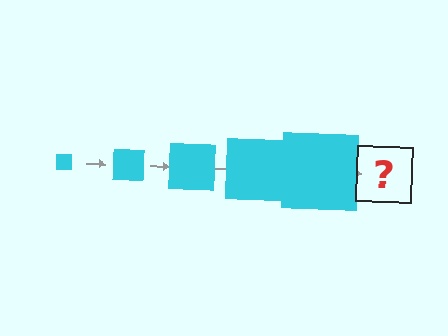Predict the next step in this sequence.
The next step is a cyan square, larger than the previous one.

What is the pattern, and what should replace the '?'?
The pattern is that the square gets progressively larger each step. The '?' should be a cyan square, larger than the previous one.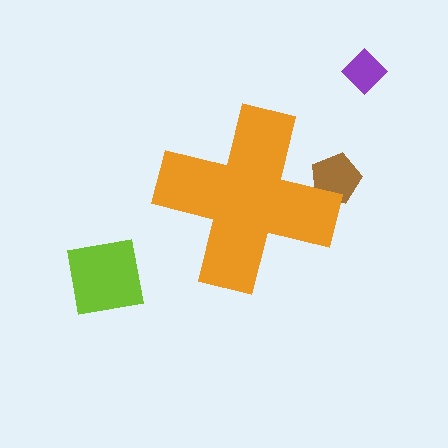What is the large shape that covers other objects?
An orange cross.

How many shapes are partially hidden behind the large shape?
1 shape is partially hidden.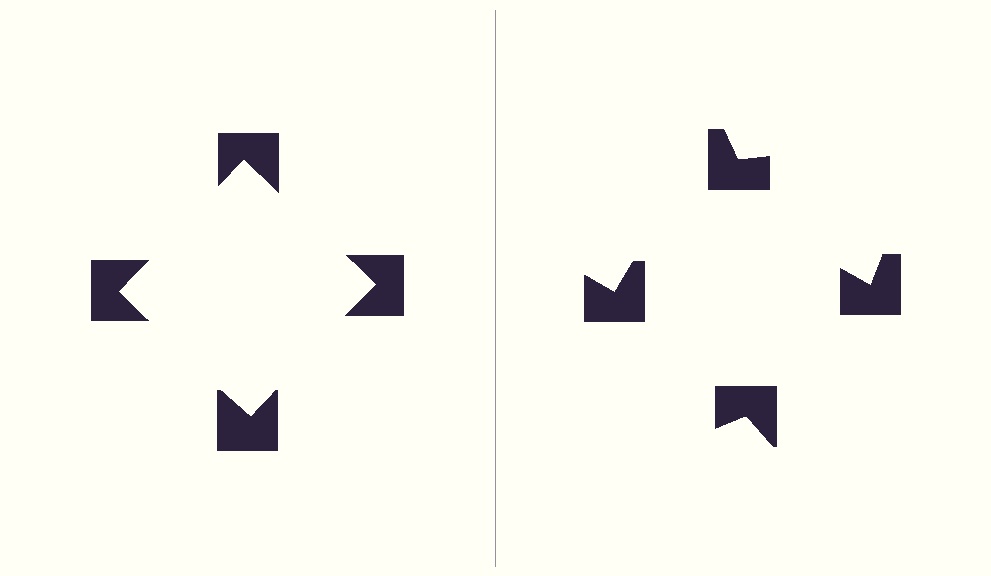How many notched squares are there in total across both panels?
8 — 4 on each side.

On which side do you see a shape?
An illusory square appears on the left side. On the right side the wedge cuts are rotated, so no coherent shape forms.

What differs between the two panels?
The notched squares are positioned identically on both sides; only the wedge orientations differ. On the left they align to a square; on the right they are misaligned.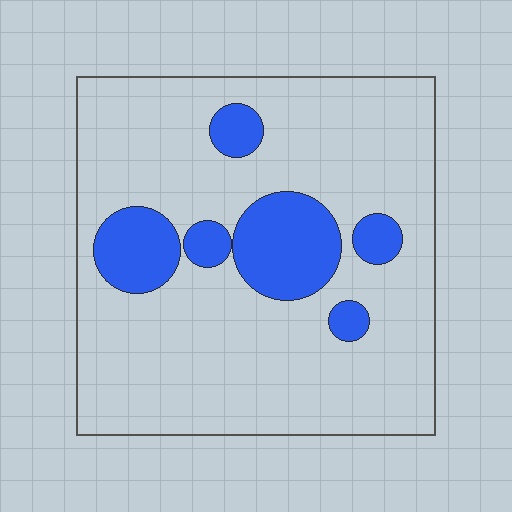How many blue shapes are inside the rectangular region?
6.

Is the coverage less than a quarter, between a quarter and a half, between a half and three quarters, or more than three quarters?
Less than a quarter.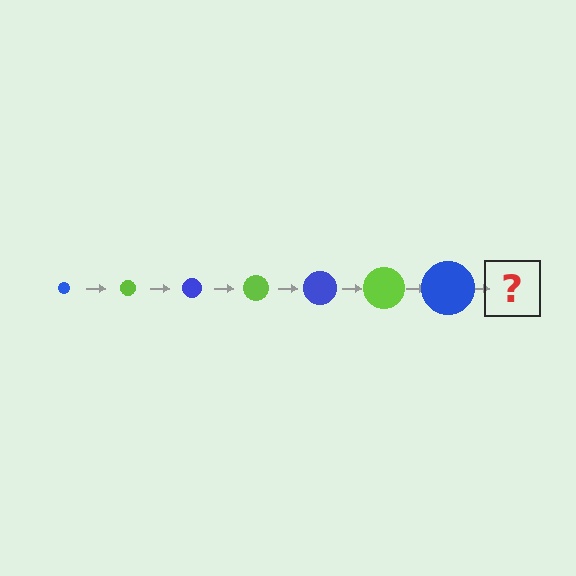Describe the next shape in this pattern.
It should be a lime circle, larger than the previous one.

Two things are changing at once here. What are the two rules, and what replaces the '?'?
The two rules are that the circle grows larger each step and the color cycles through blue and lime. The '?' should be a lime circle, larger than the previous one.